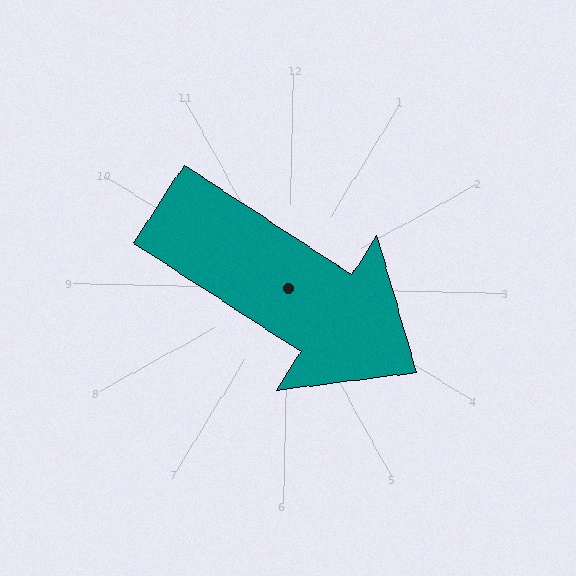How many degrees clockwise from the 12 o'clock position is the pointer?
Approximately 122 degrees.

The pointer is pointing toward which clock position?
Roughly 4 o'clock.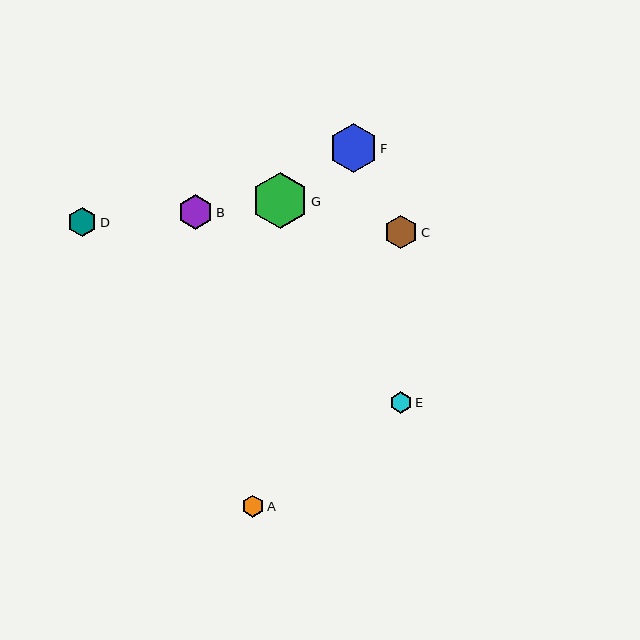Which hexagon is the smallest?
Hexagon E is the smallest with a size of approximately 21 pixels.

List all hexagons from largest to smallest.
From largest to smallest: G, F, B, C, D, A, E.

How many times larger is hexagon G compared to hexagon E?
Hexagon G is approximately 2.7 times the size of hexagon E.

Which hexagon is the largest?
Hexagon G is the largest with a size of approximately 56 pixels.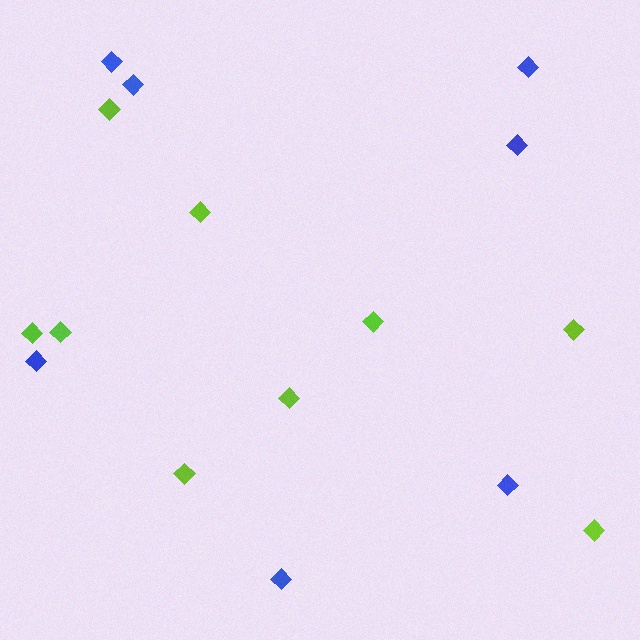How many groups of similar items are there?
There are 2 groups: one group of lime diamonds (9) and one group of blue diamonds (7).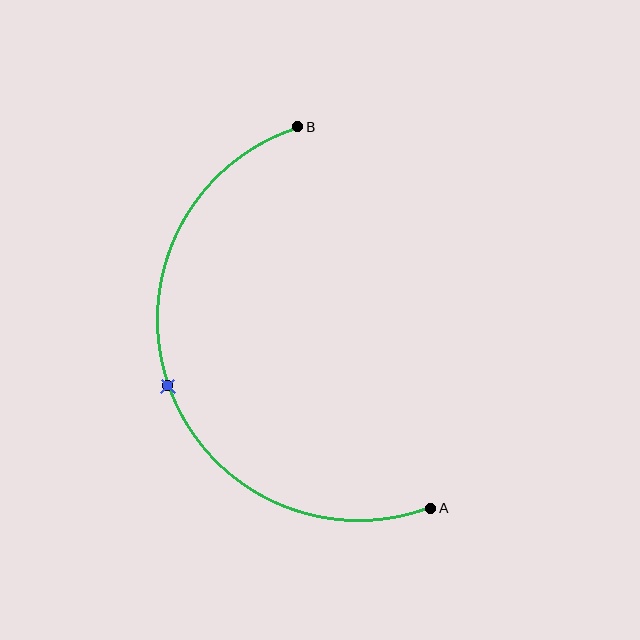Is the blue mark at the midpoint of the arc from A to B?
Yes. The blue mark lies on the arc at equal arc-length from both A and B — it is the arc midpoint.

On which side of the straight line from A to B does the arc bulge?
The arc bulges to the left of the straight line connecting A and B.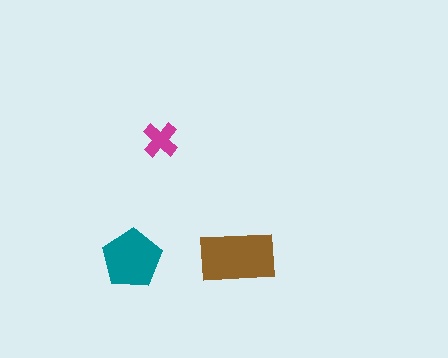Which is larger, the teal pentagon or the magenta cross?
The teal pentagon.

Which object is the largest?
The brown rectangle.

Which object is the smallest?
The magenta cross.